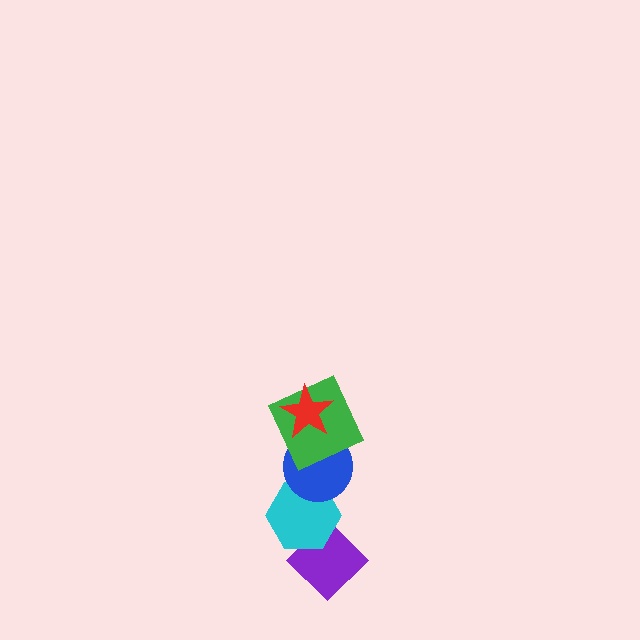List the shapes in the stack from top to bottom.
From top to bottom: the red star, the green square, the blue circle, the cyan hexagon, the purple diamond.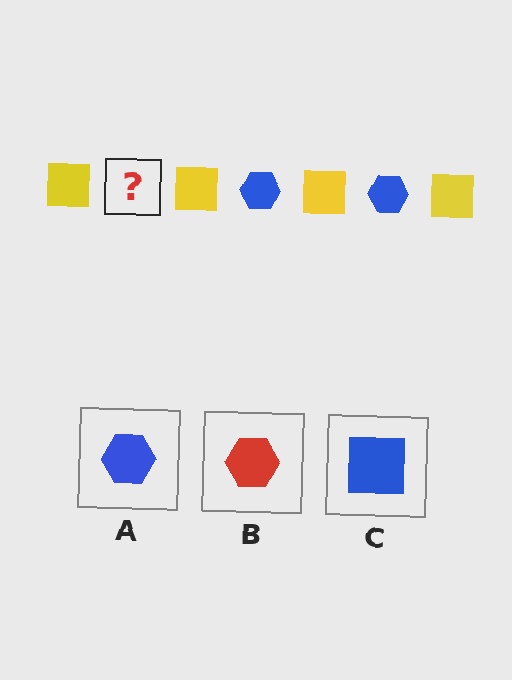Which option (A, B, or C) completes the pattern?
A.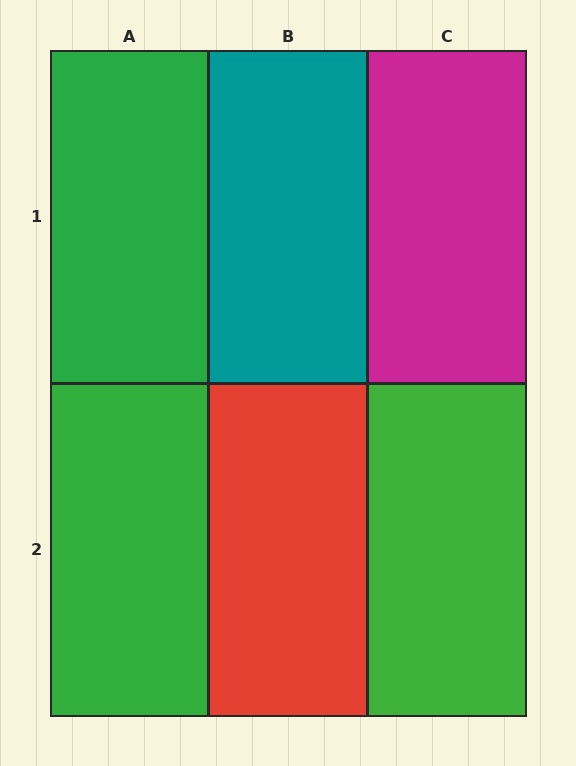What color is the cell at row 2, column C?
Green.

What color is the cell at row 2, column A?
Green.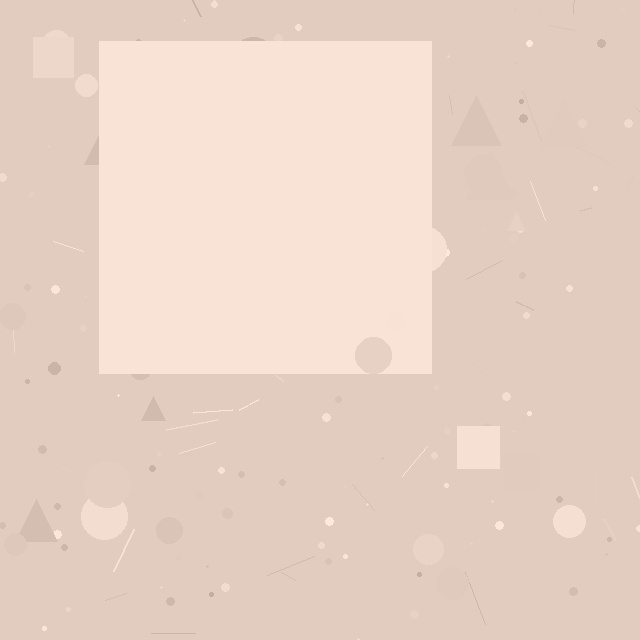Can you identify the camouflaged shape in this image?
The camouflaged shape is a square.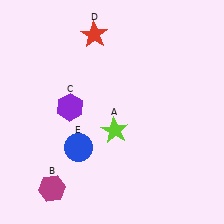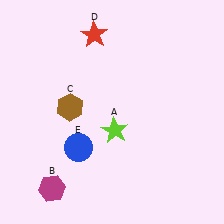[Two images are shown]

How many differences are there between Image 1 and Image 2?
There is 1 difference between the two images.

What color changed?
The hexagon (C) changed from purple in Image 1 to brown in Image 2.